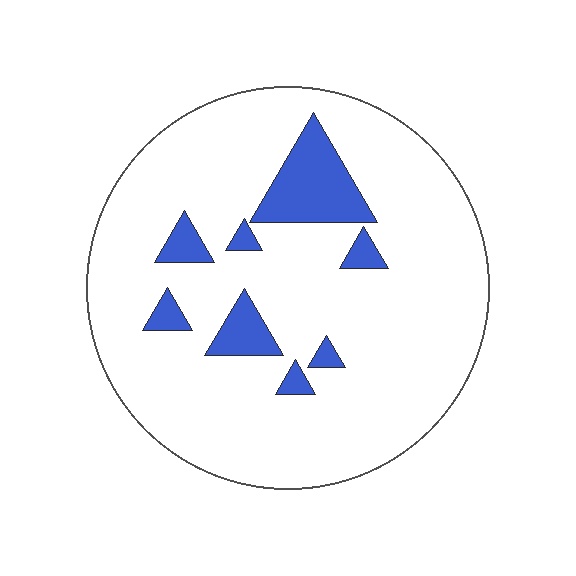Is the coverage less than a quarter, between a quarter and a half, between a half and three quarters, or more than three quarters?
Less than a quarter.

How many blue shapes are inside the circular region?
8.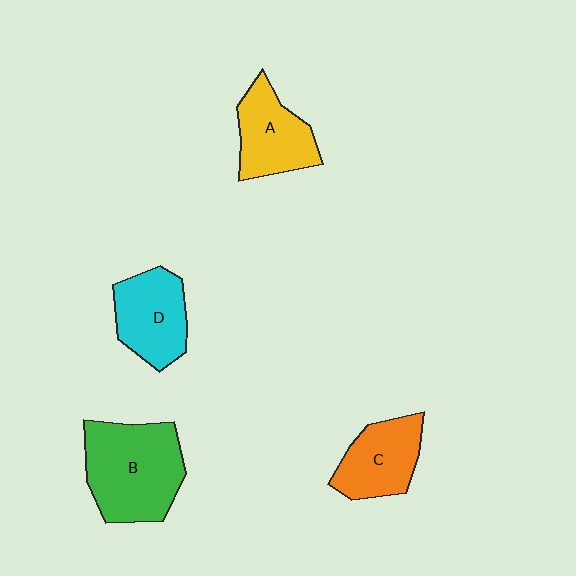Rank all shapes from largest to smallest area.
From largest to smallest: B (green), D (cyan), A (yellow), C (orange).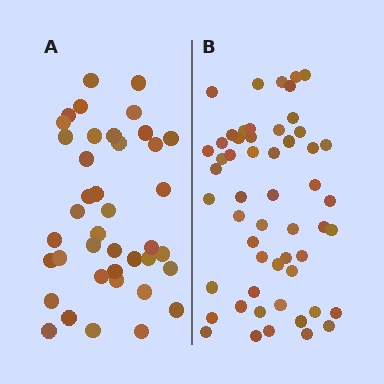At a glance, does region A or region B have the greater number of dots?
Region B (the right region) has more dots.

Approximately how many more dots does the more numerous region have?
Region B has approximately 15 more dots than region A.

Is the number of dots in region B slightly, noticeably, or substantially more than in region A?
Region B has noticeably more, but not dramatically so. The ratio is roughly 1.4 to 1.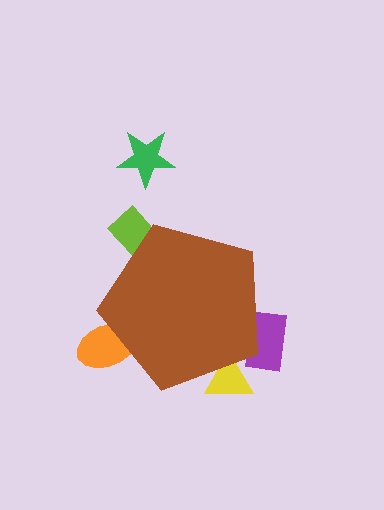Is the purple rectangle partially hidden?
Yes, the purple rectangle is partially hidden behind the brown pentagon.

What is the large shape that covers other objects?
A brown pentagon.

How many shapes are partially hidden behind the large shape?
5 shapes are partially hidden.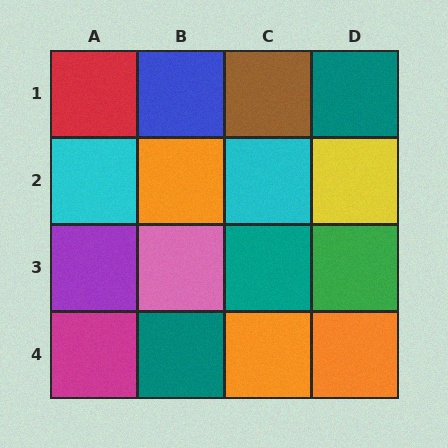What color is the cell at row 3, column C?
Teal.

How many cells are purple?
1 cell is purple.